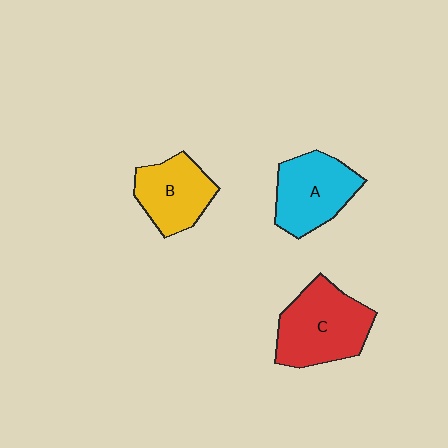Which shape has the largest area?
Shape C (red).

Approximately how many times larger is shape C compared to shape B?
Approximately 1.4 times.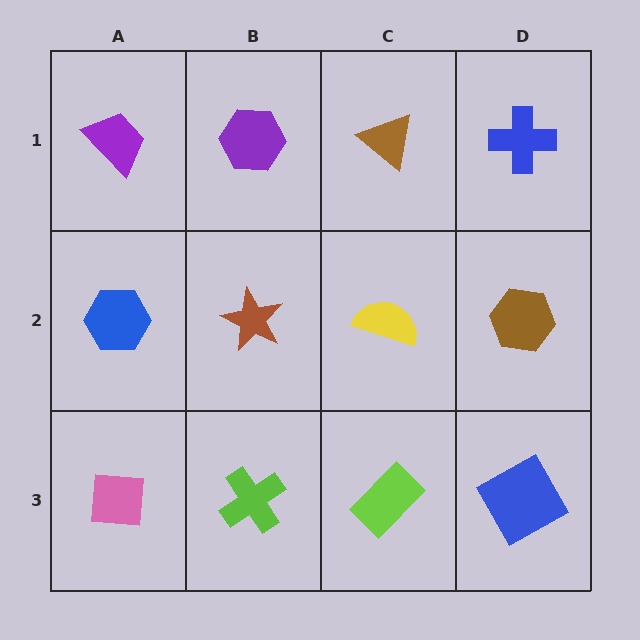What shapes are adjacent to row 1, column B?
A brown star (row 2, column B), a purple trapezoid (row 1, column A), a brown triangle (row 1, column C).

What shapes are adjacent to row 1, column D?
A brown hexagon (row 2, column D), a brown triangle (row 1, column C).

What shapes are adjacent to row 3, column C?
A yellow semicircle (row 2, column C), a lime cross (row 3, column B), a blue square (row 3, column D).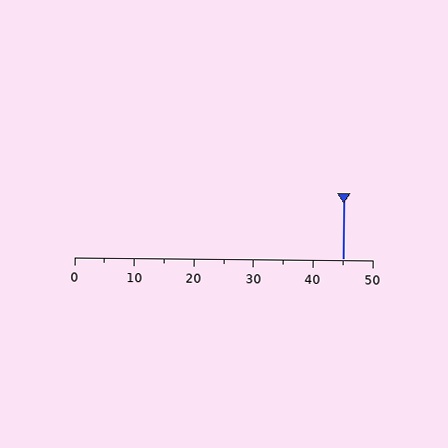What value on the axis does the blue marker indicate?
The marker indicates approximately 45.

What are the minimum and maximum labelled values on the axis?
The axis runs from 0 to 50.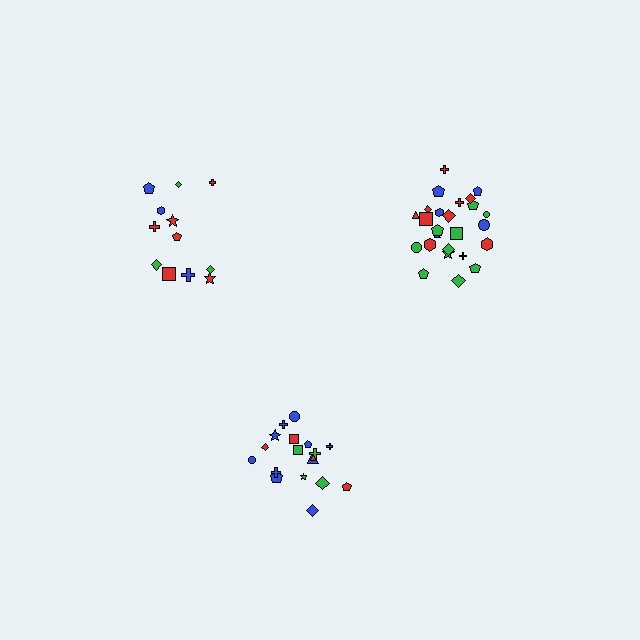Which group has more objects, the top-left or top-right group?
The top-right group.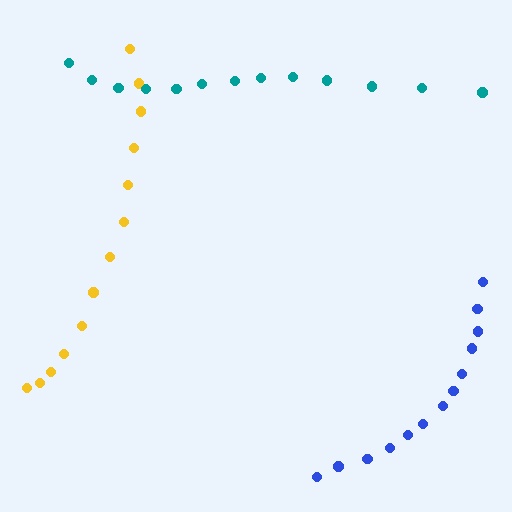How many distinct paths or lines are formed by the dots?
There are 3 distinct paths.